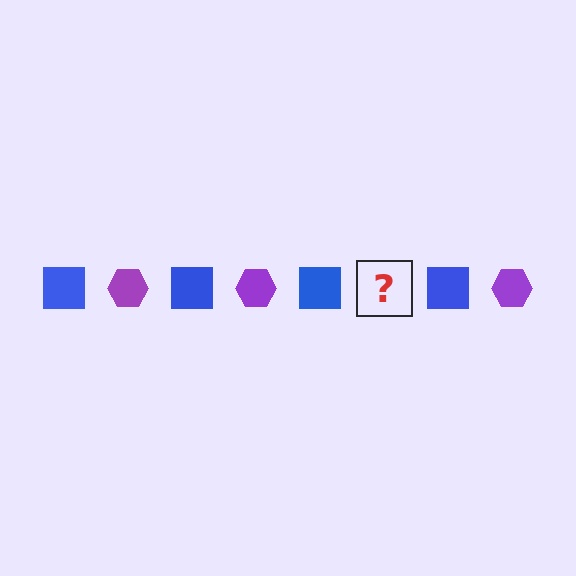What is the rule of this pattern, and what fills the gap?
The rule is that the pattern alternates between blue square and purple hexagon. The gap should be filled with a purple hexagon.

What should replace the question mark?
The question mark should be replaced with a purple hexagon.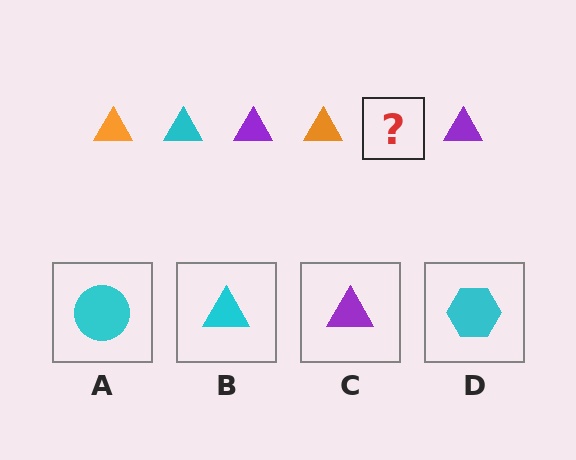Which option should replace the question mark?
Option B.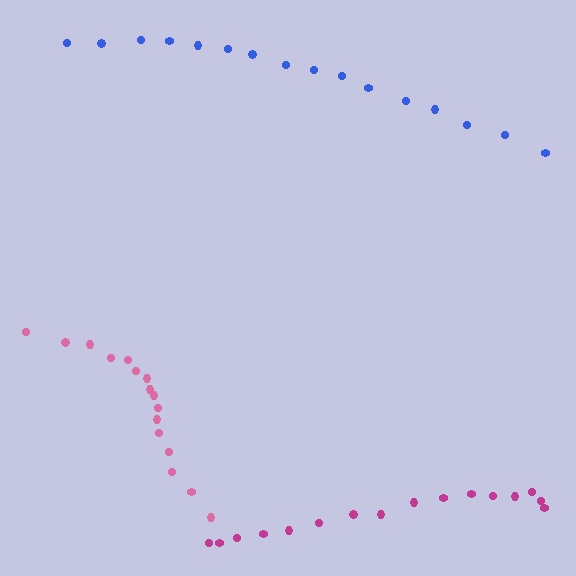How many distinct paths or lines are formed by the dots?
There are 3 distinct paths.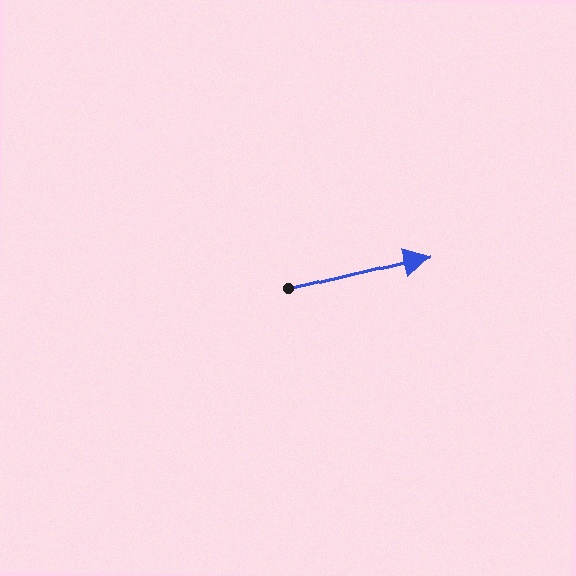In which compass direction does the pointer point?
East.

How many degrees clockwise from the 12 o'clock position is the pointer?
Approximately 77 degrees.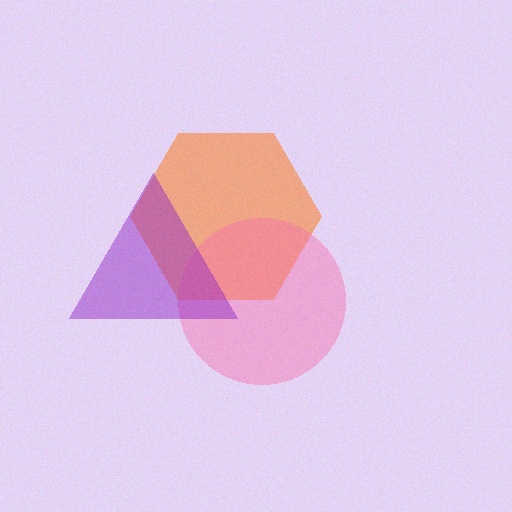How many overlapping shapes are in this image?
There are 3 overlapping shapes in the image.